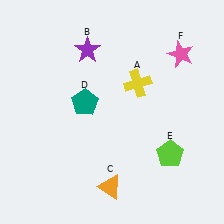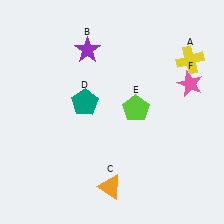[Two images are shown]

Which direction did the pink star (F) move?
The pink star (F) moved down.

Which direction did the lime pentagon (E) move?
The lime pentagon (E) moved up.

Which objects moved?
The objects that moved are: the yellow cross (A), the lime pentagon (E), the pink star (F).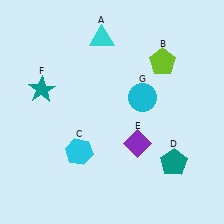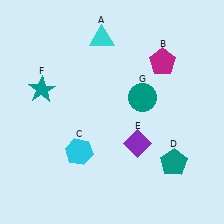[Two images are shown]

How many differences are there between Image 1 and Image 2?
There are 2 differences between the two images.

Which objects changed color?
B changed from lime to magenta. G changed from cyan to teal.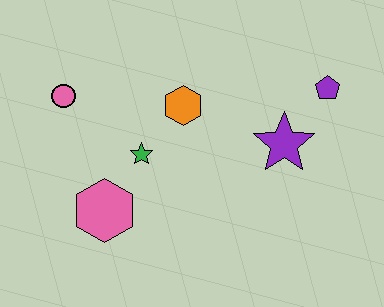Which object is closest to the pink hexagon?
The green star is closest to the pink hexagon.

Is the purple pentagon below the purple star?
No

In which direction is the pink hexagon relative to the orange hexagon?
The pink hexagon is below the orange hexagon.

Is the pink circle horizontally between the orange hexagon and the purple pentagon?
No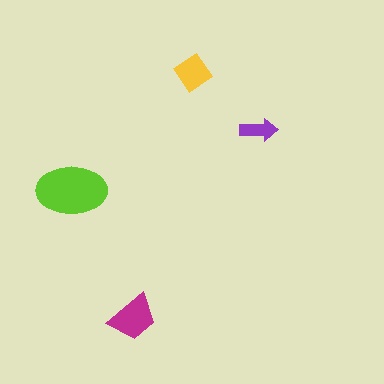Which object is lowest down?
The magenta trapezoid is bottommost.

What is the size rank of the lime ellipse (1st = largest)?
1st.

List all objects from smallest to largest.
The purple arrow, the yellow diamond, the magenta trapezoid, the lime ellipse.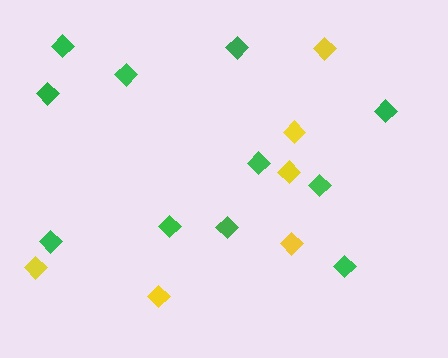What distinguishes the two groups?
There are 2 groups: one group of green diamonds (11) and one group of yellow diamonds (6).